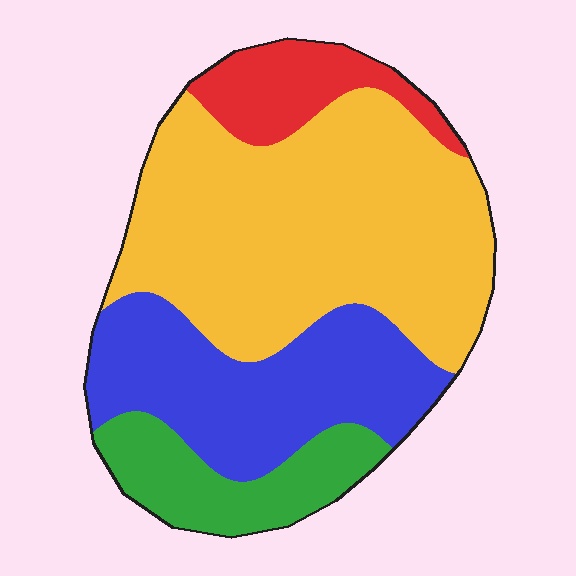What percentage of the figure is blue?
Blue takes up between a sixth and a third of the figure.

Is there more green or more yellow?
Yellow.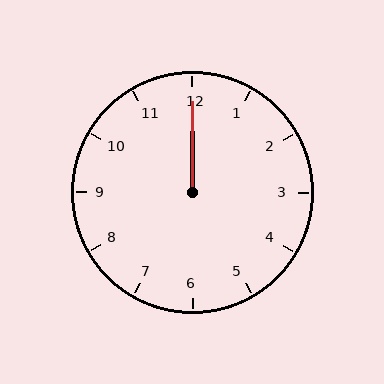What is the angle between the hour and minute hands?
Approximately 0 degrees.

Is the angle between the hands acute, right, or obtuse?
It is acute.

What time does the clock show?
12:00.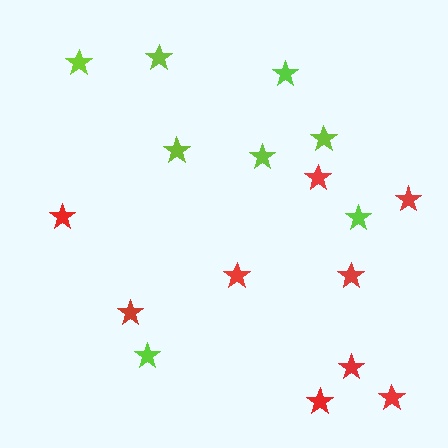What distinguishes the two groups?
There are 2 groups: one group of lime stars (8) and one group of red stars (9).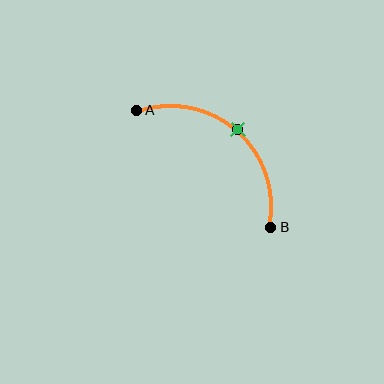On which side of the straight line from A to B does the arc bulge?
The arc bulges above and to the right of the straight line connecting A and B.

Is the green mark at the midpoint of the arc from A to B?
Yes. The green mark lies on the arc at equal arc-length from both A and B — it is the arc midpoint.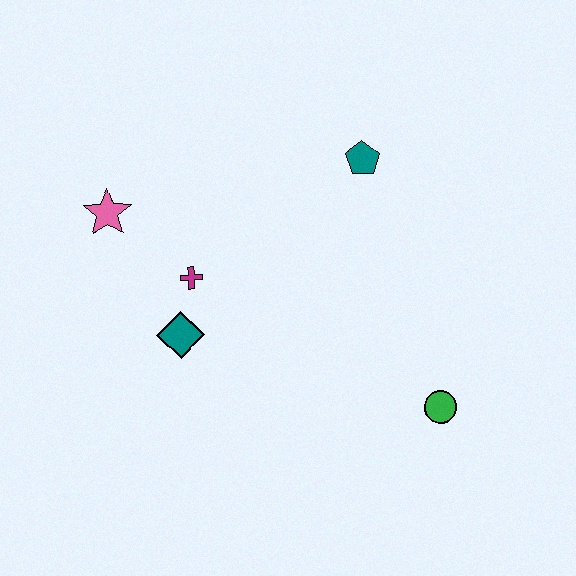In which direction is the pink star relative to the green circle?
The pink star is to the left of the green circle.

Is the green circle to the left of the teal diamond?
No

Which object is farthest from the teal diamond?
The green circle is farthest from the teal diamond.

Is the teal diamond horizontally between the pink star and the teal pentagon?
Yes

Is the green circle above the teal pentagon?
No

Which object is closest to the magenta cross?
The teal diamond is closest to the magenta cross.